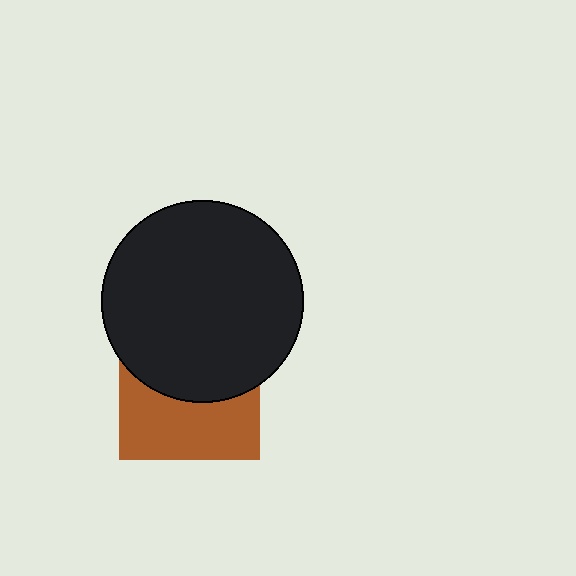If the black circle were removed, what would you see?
You would see the complete brown square.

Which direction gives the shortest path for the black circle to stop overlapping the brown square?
Moving up gives the shortest separation.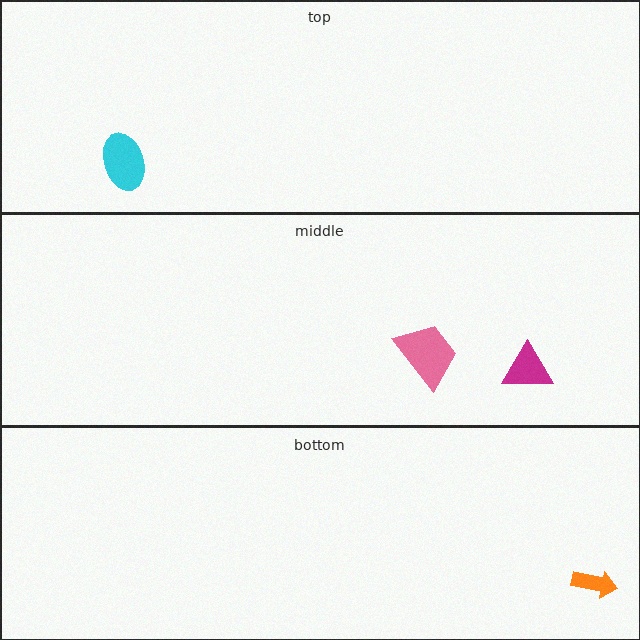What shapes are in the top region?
The cyan ellipse.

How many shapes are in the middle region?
2.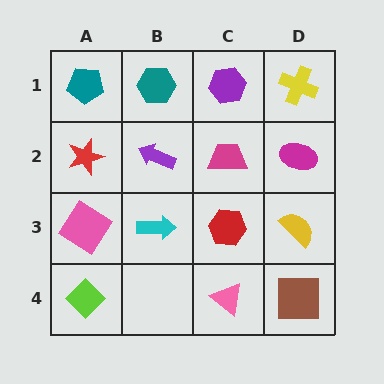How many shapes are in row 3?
4 shapes.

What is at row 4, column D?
A brown square.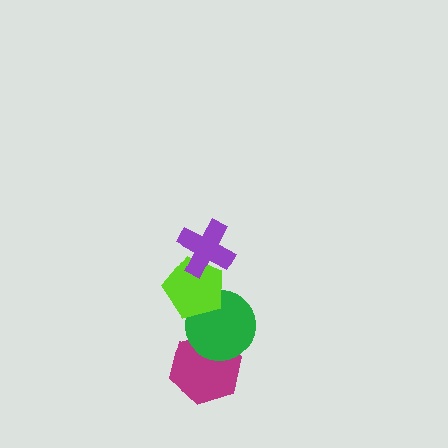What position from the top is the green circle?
The green circle is 3rd from the top.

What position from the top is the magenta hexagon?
The magenta hexagon is 4th from the top.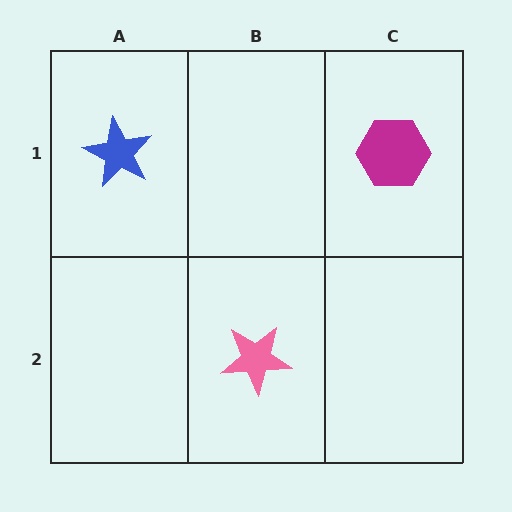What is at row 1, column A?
A blue star.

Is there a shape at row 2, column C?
No, that cell is empty.